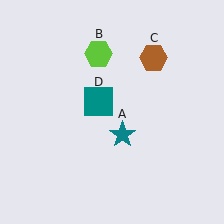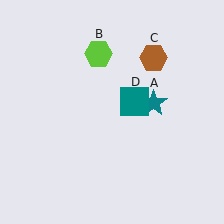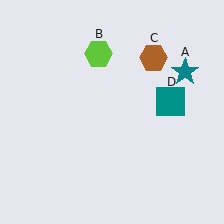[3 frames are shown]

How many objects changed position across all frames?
2 objects changed position: teal star (object A), teal square (object D).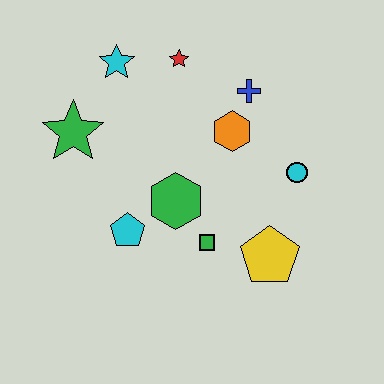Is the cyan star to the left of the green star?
No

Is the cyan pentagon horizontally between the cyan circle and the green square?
No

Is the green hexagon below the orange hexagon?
Yes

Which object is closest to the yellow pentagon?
The green square is closest to the yellow pentagon.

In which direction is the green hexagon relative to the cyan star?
The green hexagon is below the cyan star.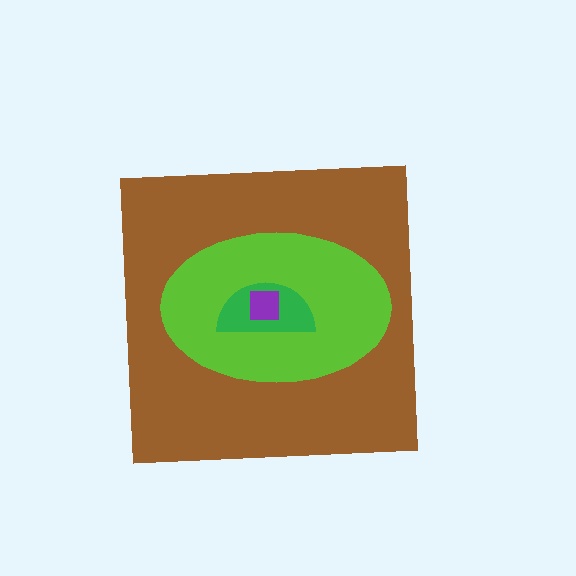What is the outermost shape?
The brown square.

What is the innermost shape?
The purple square.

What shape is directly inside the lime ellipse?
The green semicircle.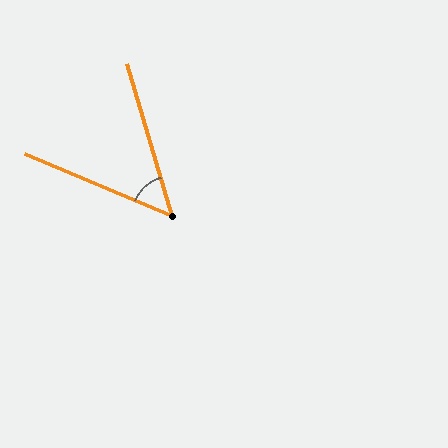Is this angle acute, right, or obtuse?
It is acute.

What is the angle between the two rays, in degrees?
Approximately 50 degrees.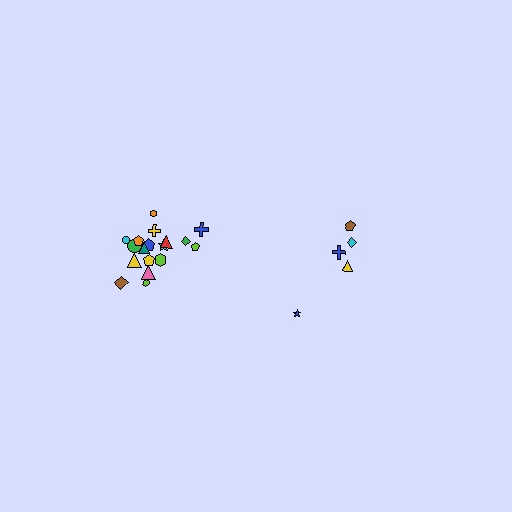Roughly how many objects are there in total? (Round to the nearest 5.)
Roughly 25 objects in total.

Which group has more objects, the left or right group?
The left group.